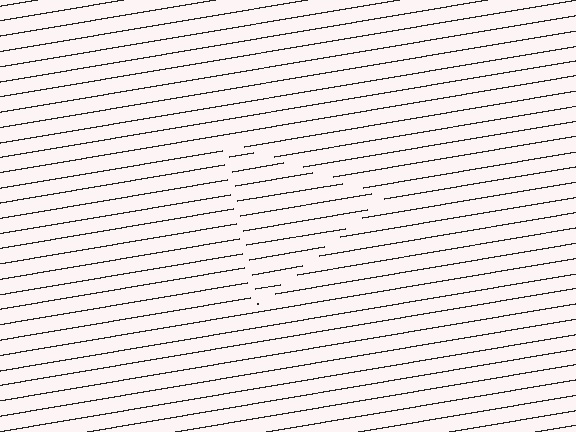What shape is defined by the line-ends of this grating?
An illusory triangle. The interior of the shape contains the same grating, shifted by half a period — the contour is defined by the phase discontinuity where line-ends from the inner and outer gratings abut.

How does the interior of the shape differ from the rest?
The interior of the shape contains the same grating, shifted by half a period — the contour is defined by the phase discontinuity where line-ends from the inner and outer gratings abut.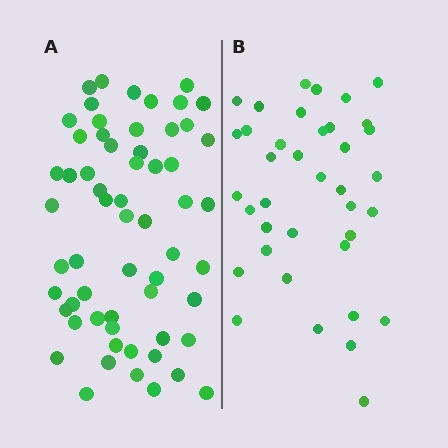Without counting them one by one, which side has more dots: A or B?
Region A (the left region) has more dots.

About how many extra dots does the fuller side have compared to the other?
Region A has approximately 20 more dots than region B.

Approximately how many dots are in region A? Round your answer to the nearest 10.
About 60 dots.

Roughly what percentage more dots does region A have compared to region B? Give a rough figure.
About 60% more.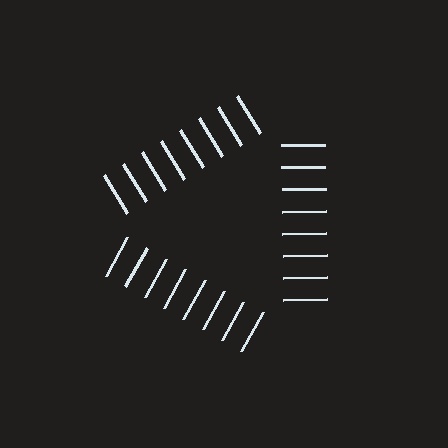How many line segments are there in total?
24 — 8 along each of the 3 edges.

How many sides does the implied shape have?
3 sides — the line-ends trace a triangle.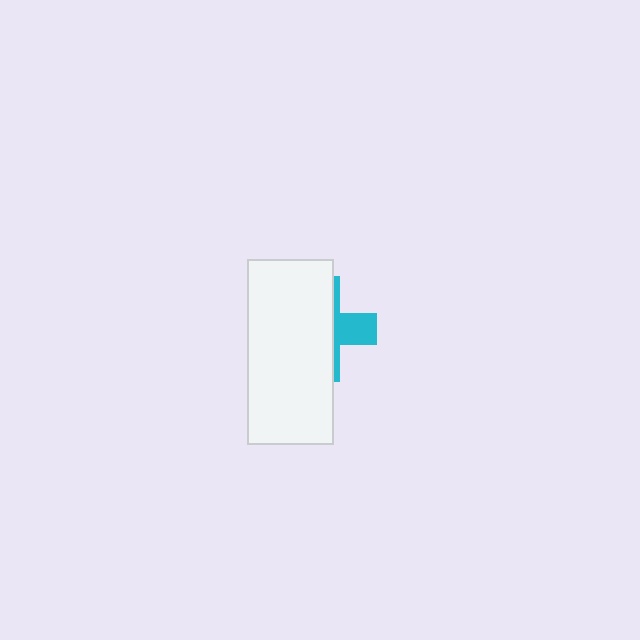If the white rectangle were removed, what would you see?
You would see the complete cyan cross.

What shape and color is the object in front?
The object in front is a white rectangle.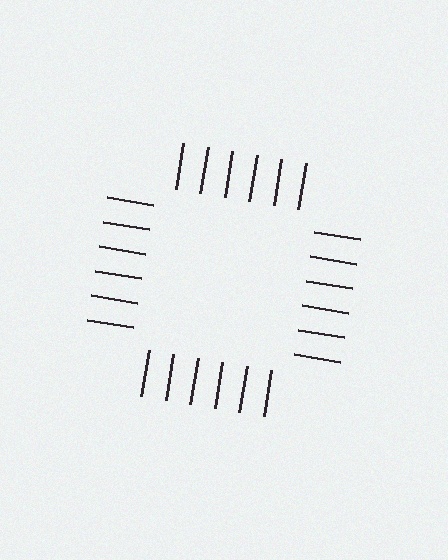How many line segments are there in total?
24 — 6 along each of the 4 edges.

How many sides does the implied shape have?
4 sides — the line-ends trace a square.